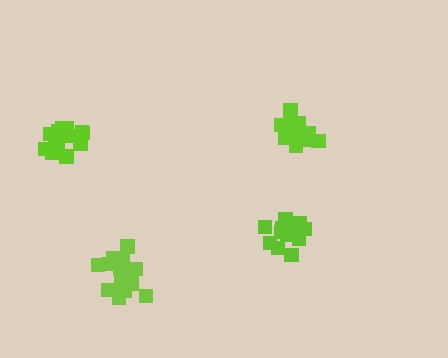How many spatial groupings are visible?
There are 4 spatial groupings.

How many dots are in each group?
Group 1: 14 dots, Group 2: 20 dots, Group 3: 16 dots, Group 4: 15 dots (65 total).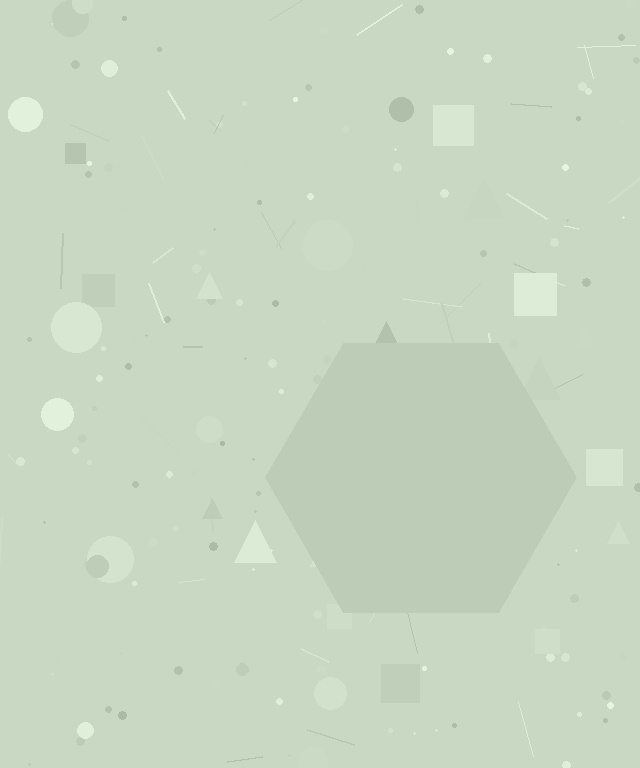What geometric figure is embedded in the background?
A hexagon is embedded in the background.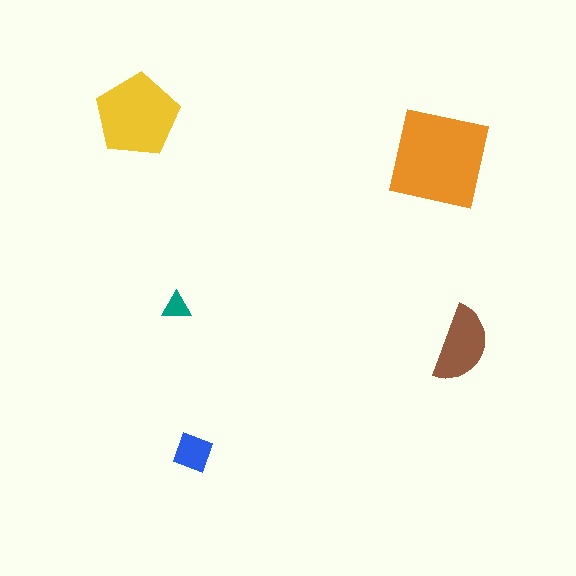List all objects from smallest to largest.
The teal triangle, the blue diamond, the brown semicircle, the yellow pentagon, the orange square.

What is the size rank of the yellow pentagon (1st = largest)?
2nd.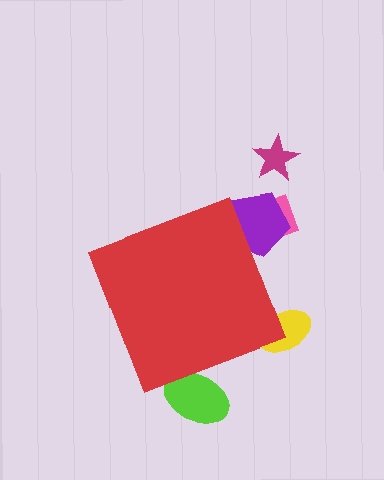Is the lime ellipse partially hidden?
Yes, the lime ellipse is partially hidden behind the red diamond.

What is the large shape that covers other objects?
A red diamond.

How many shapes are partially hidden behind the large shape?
4 shapes are partially hidden.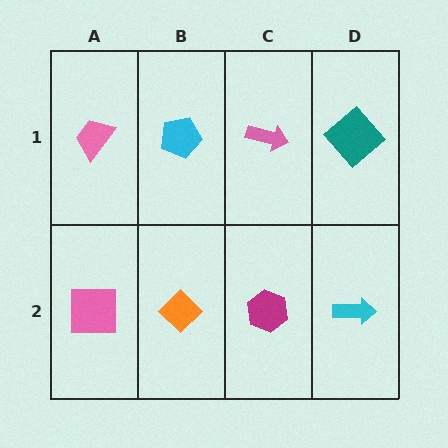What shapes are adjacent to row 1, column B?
An orange diamond (row 2, column B), a pink trapezoid (row 1, column A), a pink arrow (row 1, column C).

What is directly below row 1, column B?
An orange diamond.